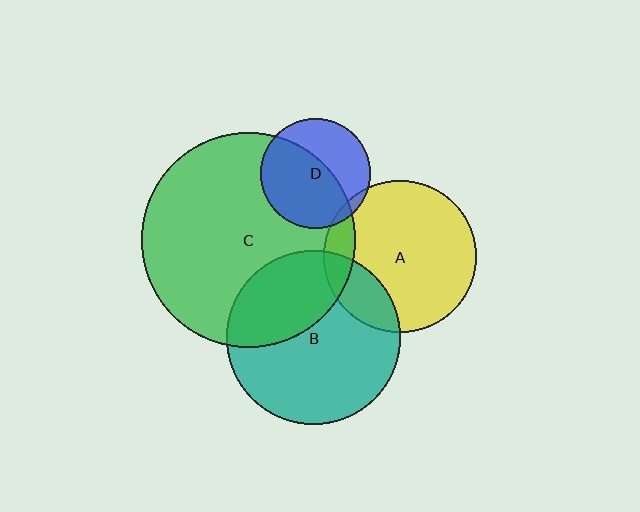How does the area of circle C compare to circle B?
Approximately 1.5 times.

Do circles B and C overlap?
Yes.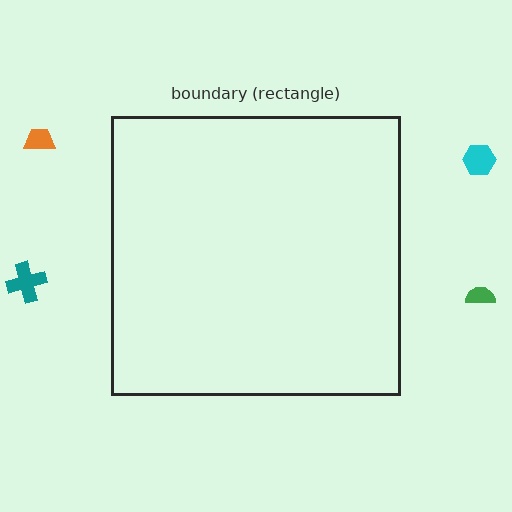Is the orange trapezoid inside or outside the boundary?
Outside.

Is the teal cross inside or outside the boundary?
Outside.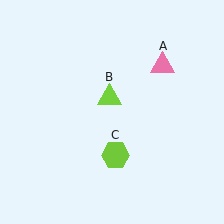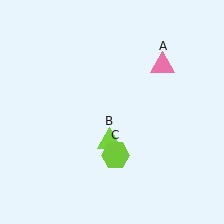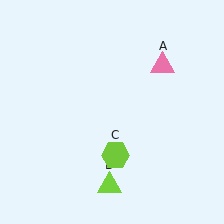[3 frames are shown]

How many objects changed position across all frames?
1 object changed position: lime triangle (object B).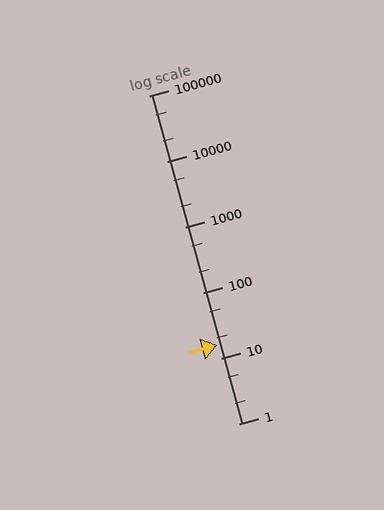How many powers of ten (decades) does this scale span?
The scale spans 5 decades, from 1 to 100000.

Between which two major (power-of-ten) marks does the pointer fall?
The pointer is between 10 and 100.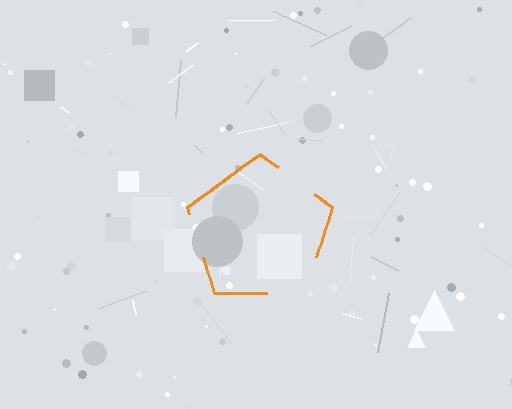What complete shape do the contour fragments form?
The contour fragments form a pentagon.